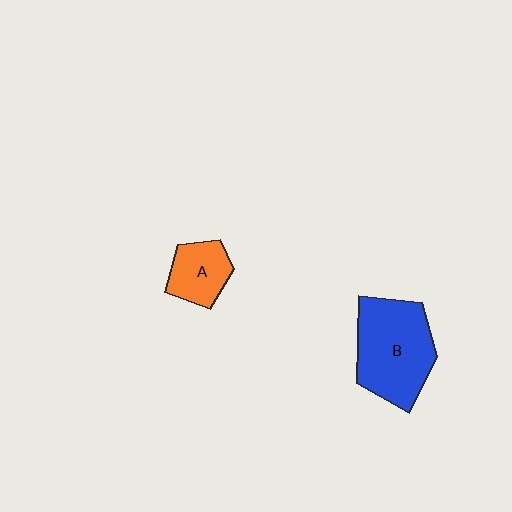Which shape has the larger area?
Shape B (blue).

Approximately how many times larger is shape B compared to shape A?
Approximately 2.2 times.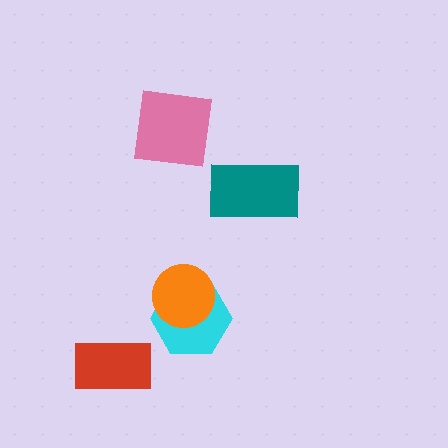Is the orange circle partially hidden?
No, no other shape covers it.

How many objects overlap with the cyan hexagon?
1 object overlaps with the cyan hexagon.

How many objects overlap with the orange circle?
1 object overlaps with the orange circle.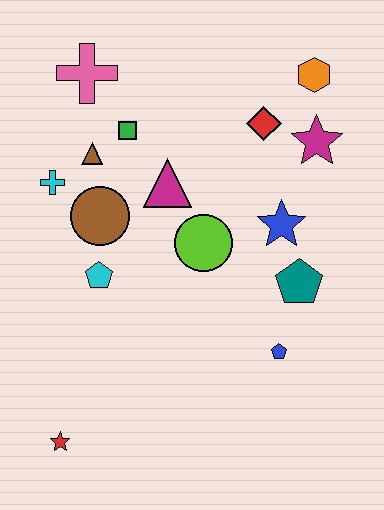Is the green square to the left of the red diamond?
Yes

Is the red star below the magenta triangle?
Yes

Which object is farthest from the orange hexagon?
The red star is farthest from the orange hexagon.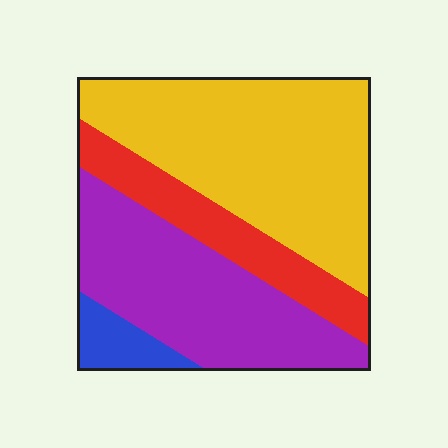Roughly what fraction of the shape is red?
Red takes up about one sixth (1/6) of the shape.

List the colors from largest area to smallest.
From largest to smallest: yellow, purple, red, blue.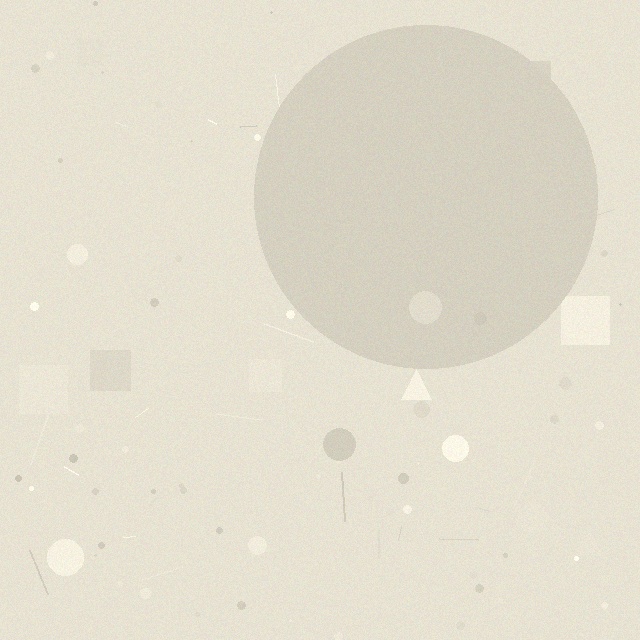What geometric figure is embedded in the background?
A circle is embedded in the background.